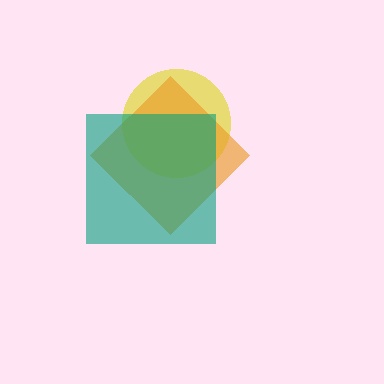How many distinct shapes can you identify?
There are 3 distinct shapes: a yellow circle, an orange diamond, a teal square.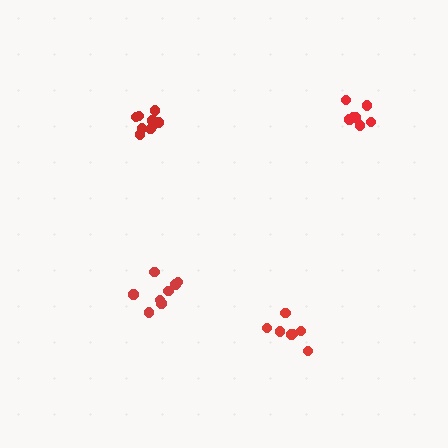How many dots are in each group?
Group 1: 8 dots, Group 2: 9 dots, Group 3: 7 dots, Group 4: 7 dots (31 total).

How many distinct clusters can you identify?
There are 4 distinct clusters.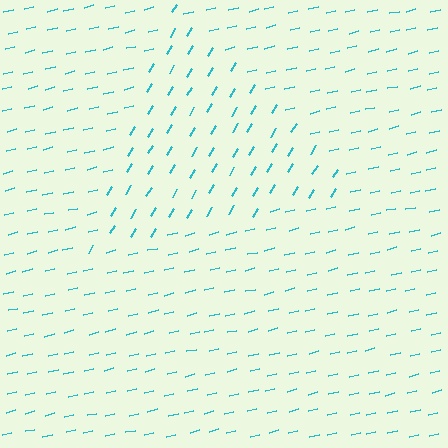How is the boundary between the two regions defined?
The boundary is defined purely by a change in line orientation (approximately 45 degrees difference). All lines are the same color and thickness.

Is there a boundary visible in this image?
Yes, there is a texture boundary formed by a change in line orientation.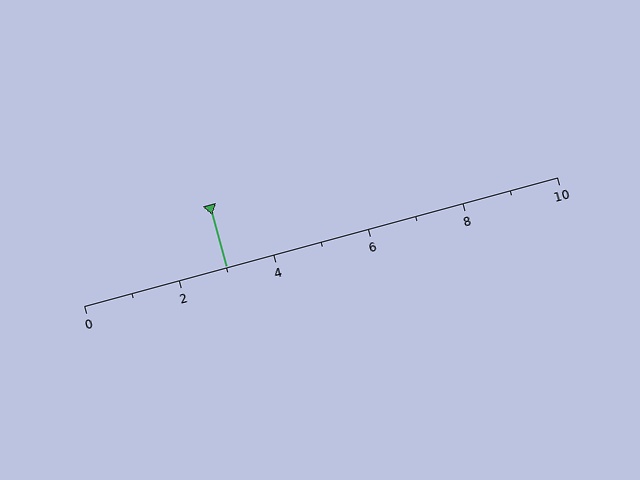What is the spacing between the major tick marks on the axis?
The major ticks are spaced 2 apart.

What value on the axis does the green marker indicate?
The marker indicates approximately 3.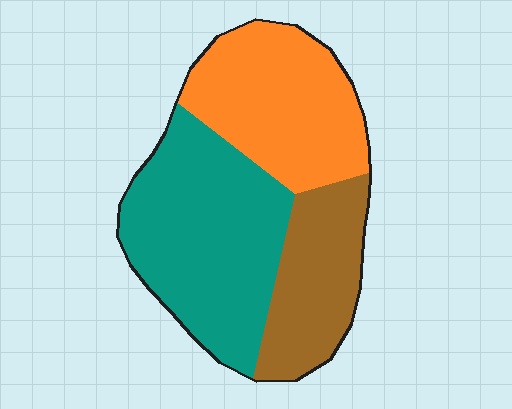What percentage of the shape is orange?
Orange takes up about one third (1/3) of the shape.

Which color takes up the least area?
Brown, at roughly 25%.